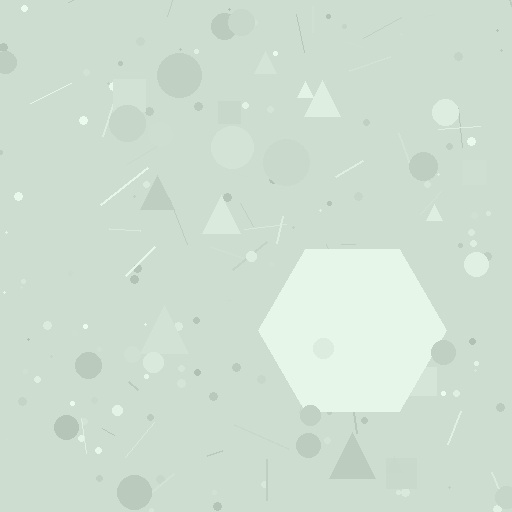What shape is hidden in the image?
A hexagon is hidden in the image.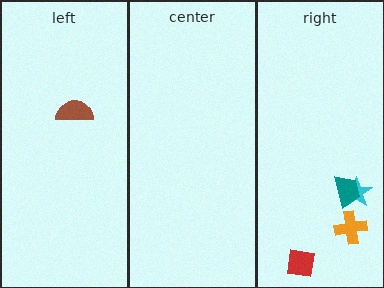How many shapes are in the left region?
1.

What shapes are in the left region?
The brown semicircle.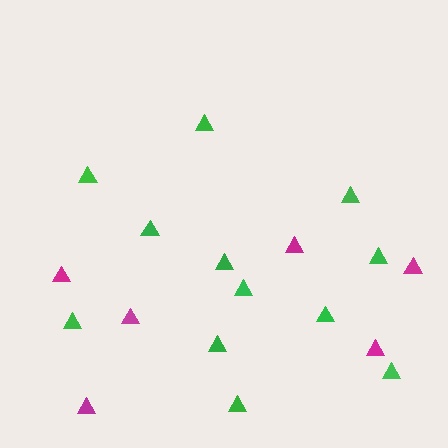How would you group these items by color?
There are 2 groups: one group of green triangles (12) and one group of magenta triangles (6).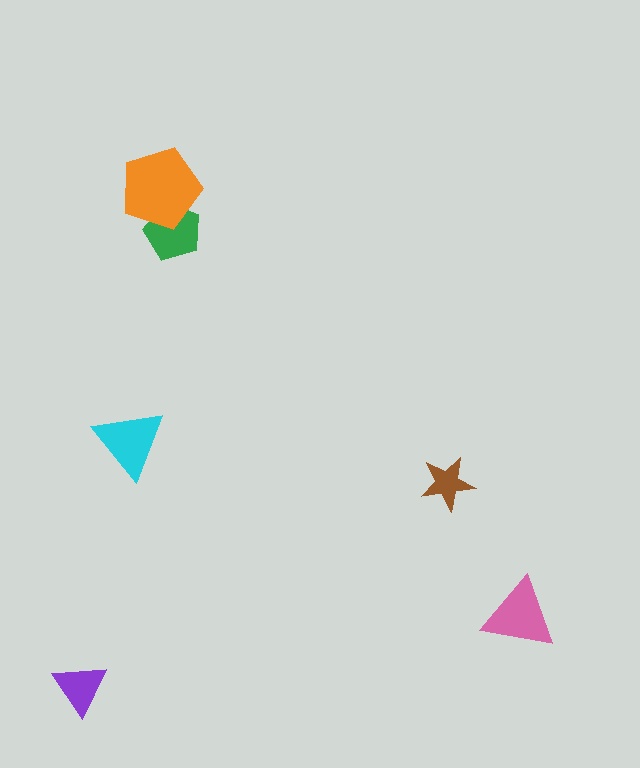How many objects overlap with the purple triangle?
0 objects overlap with the purple triangle.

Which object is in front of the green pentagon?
The orange pentagon is in front of the green pentagon.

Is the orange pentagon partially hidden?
No, no other shape covers it.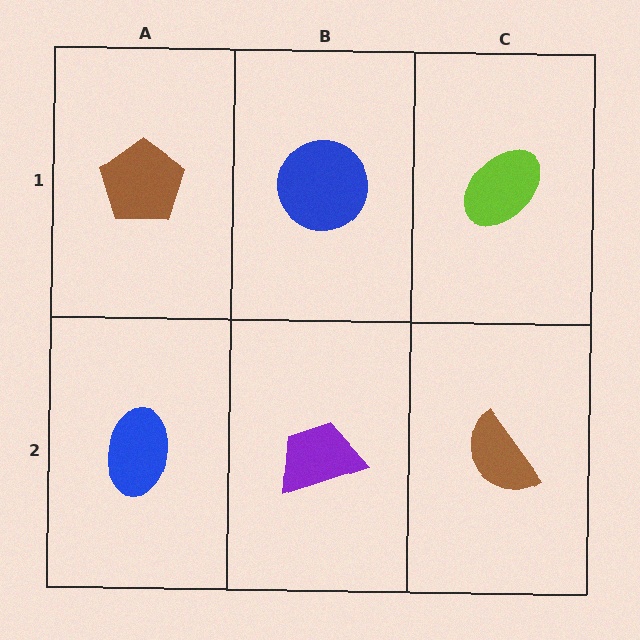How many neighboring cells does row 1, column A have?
2.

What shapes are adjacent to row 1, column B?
A purple trapezoid (row 2, column B), a brown pentagon (row 1, column A), a lime ellipse (row 1, column C).